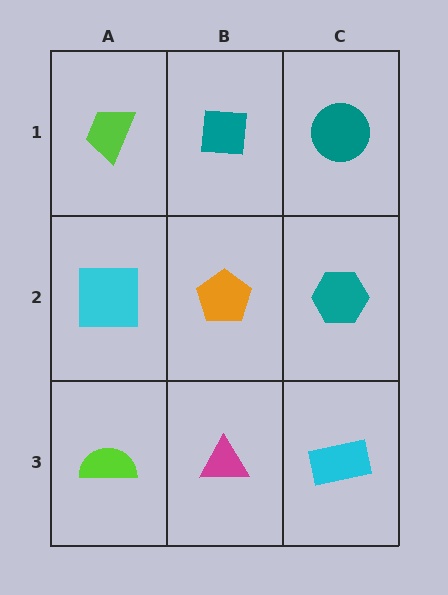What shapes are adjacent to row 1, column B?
An orange pentagon (row 2, column B), a lime trapezoid (row 1, column A), a teal circle (row 1, column C).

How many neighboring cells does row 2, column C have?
3.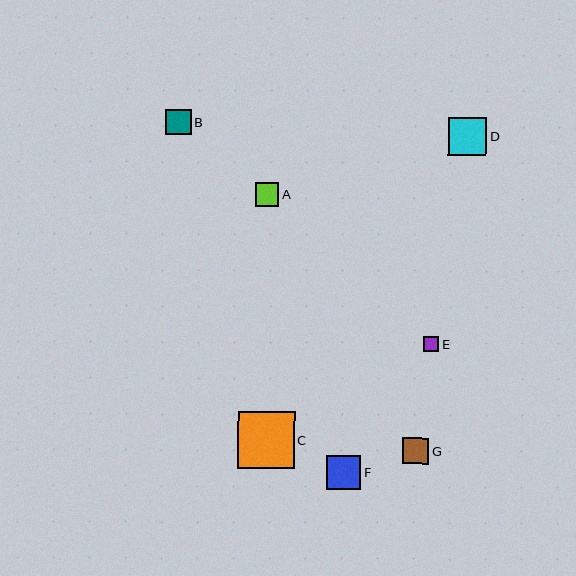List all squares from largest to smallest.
From largest to smallest: C, D, F, G, B, A, E.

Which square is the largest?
Square C is the largest with a size of approximately 57 pixels.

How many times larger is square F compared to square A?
Square F is approximately 1.5 times the size of square A.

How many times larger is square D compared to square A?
Square D is approximately 1.7 times the size of square A.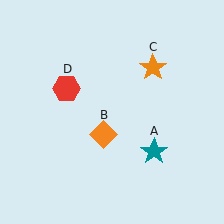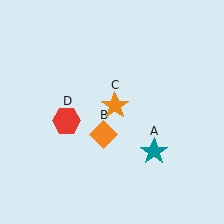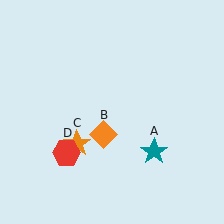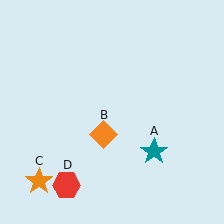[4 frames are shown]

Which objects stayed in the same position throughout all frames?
Teal star (object A) and orange diamond (object B) remained stationary.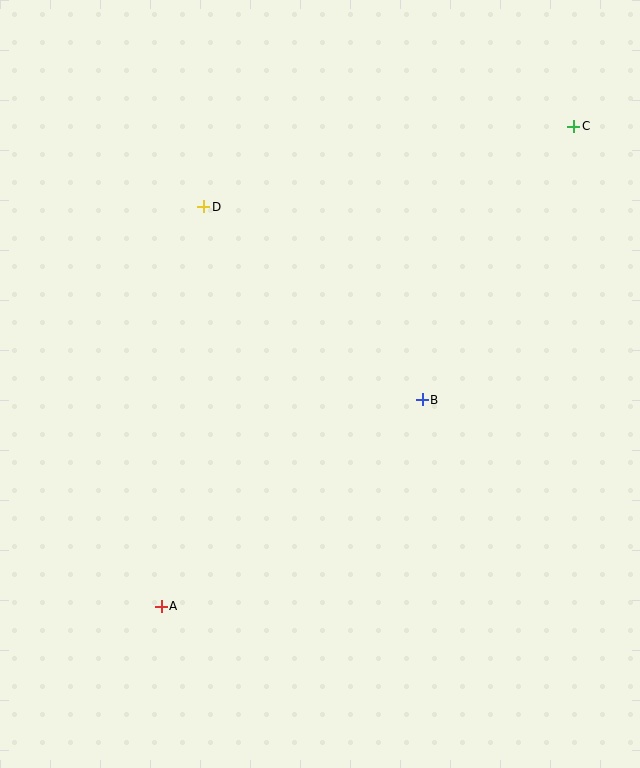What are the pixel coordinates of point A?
Point A is at (161, 606).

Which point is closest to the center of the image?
Point B at (422, 400) is closest to the center.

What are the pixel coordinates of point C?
Point C is at (574, 126).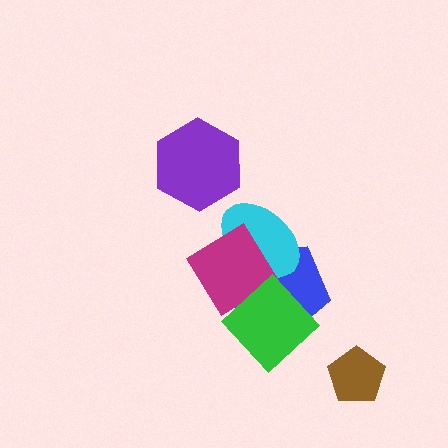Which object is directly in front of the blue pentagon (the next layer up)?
The cyan ellipse is directly in front of the blue pentagon.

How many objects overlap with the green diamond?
3 objects overlap with the green diamond.